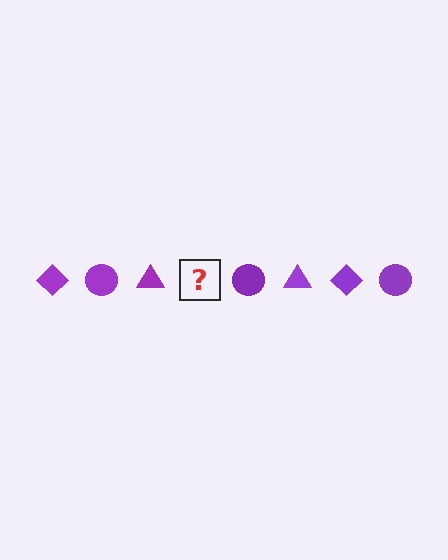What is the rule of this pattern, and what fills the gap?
The rule is that the pattern cycles through diamond, circle, triangle shapes in purple. The gap should be filled with a purple diamond.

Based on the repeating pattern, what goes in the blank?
The blank should be a purple diamond.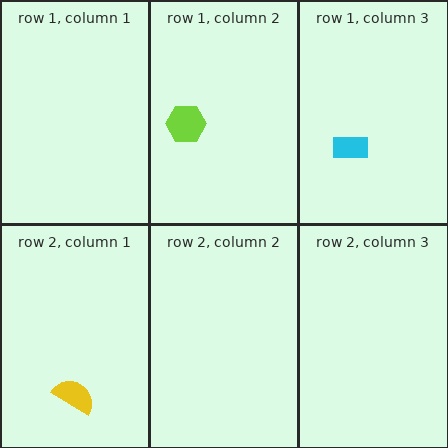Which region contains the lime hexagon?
The row 1, column 2 region.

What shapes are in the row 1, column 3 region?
The cyan rectangle.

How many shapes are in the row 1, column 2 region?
1.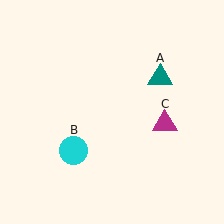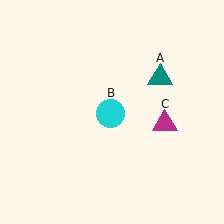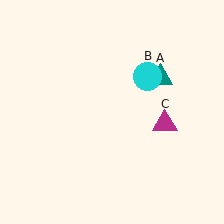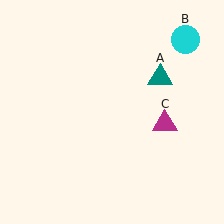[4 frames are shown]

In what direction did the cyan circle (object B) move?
The cyan circle (object B) moved up and to the right.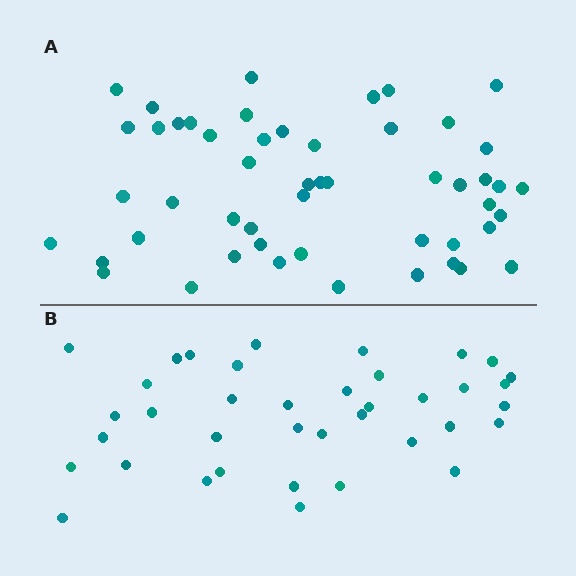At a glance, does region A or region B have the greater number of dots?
Region A (the top region) has more dots.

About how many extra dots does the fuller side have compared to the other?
Region A has approximately 15 more dots than region B.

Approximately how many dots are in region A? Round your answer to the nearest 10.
About 50 dots. (The exact count is 51, which rounds to 50.)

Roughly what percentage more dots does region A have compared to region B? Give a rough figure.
About 35% more.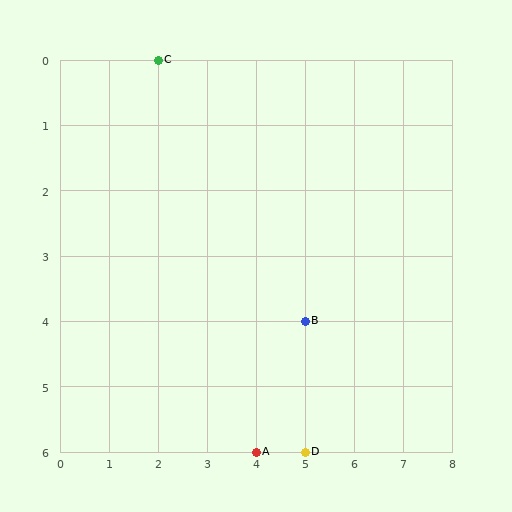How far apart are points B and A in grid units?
Points B and A are 1 column and 2 rows apart (about 2.2 grid units diagonally).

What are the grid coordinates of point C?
Point C is at grid coordinates (2, 0).